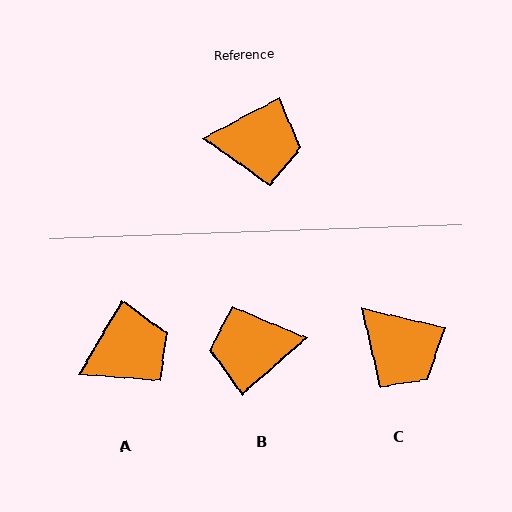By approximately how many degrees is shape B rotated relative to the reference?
Approximately 167 degrees clockwise.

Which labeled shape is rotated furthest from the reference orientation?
B, about 167 degrees away.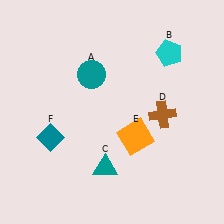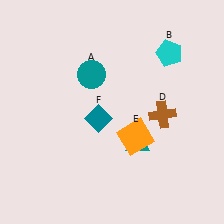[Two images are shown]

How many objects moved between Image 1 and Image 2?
2 objects moved between the two images.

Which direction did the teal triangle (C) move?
The teal triangle (C) moved right.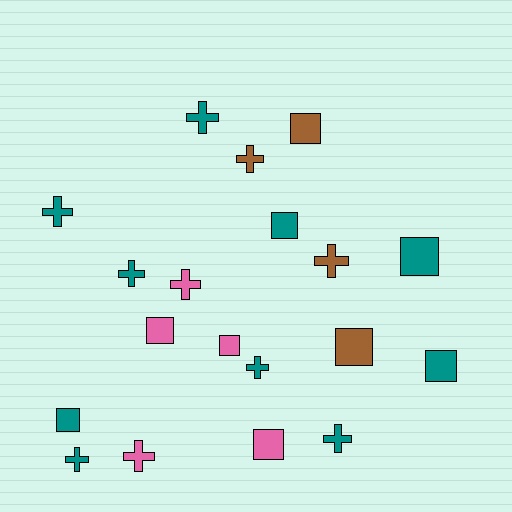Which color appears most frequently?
Teal, with 10 objects.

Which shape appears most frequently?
Cross, with 10 objects.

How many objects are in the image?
There are 19 objects.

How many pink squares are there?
There are 3 pink squares.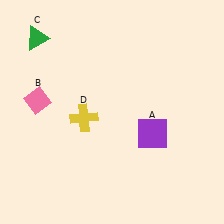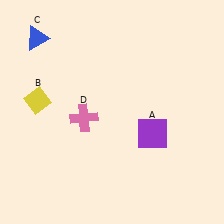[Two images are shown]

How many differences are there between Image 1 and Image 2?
There are 3 differences between the two images.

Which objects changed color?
B changed from pink to yellow. C changed from green to blue. D changed from yellow to pink.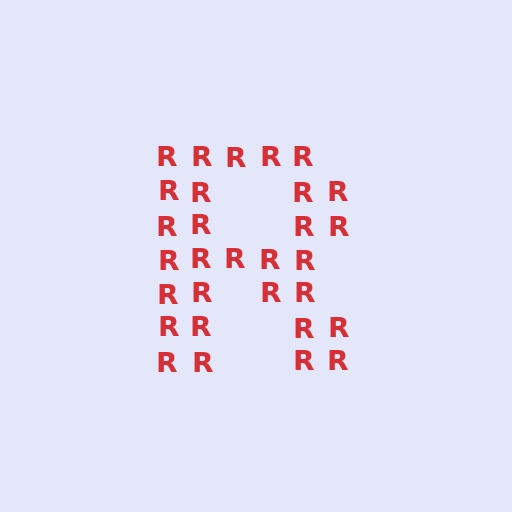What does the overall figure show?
The overall figure shows the letter R.